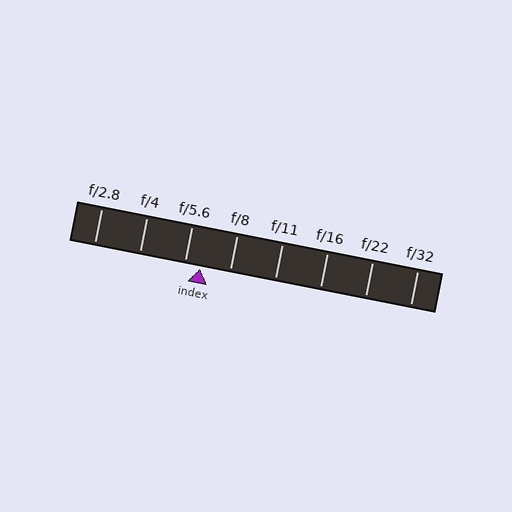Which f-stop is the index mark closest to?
The index mark is closest to f/5.6.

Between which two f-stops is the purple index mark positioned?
The index mark is between f/5.6 and f/8.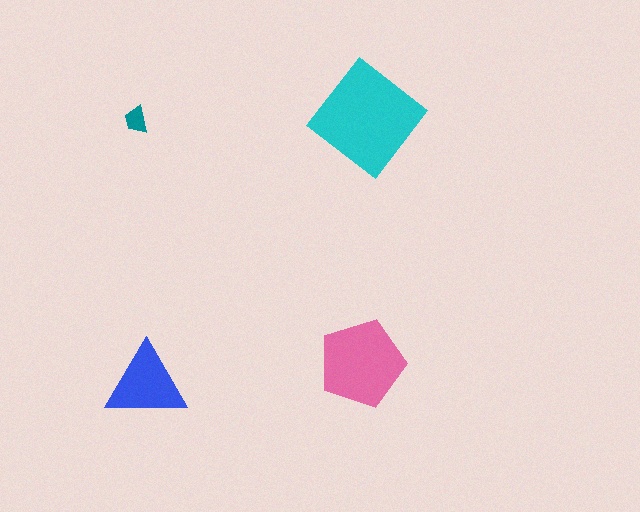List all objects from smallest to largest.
The teal trapezoid, the blue triangle, the pink pentagon, the cyan diamond.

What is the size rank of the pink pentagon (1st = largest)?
2nd.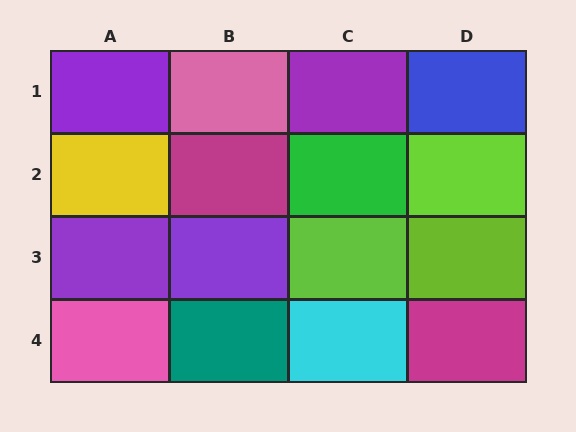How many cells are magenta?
2 cells are magenta.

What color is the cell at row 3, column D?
Lime.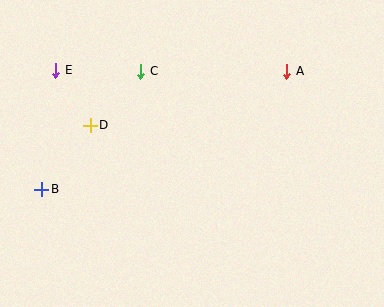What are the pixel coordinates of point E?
Point E is at (56, 70).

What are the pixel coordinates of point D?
Point D is at (90, 125).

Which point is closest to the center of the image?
Point C at (141, 71) is closest to the center.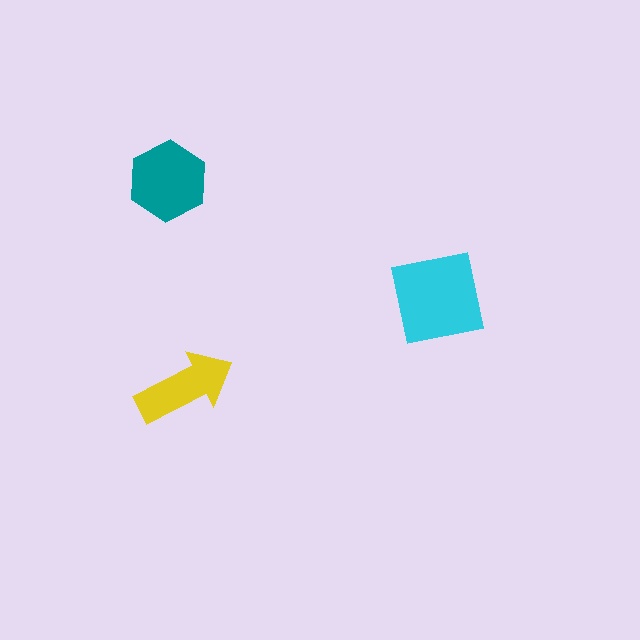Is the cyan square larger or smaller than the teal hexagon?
Larger.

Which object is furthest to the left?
The teal hexagon is leftmost.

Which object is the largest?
The cyan square.